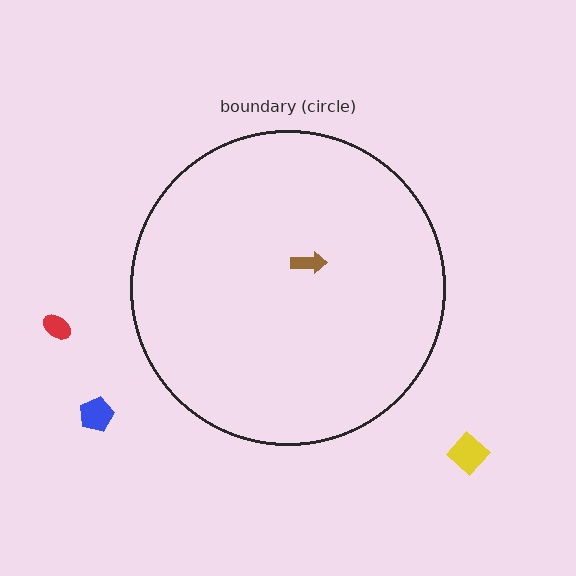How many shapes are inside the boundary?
1 inside, 3 outside.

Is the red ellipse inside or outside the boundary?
Outside.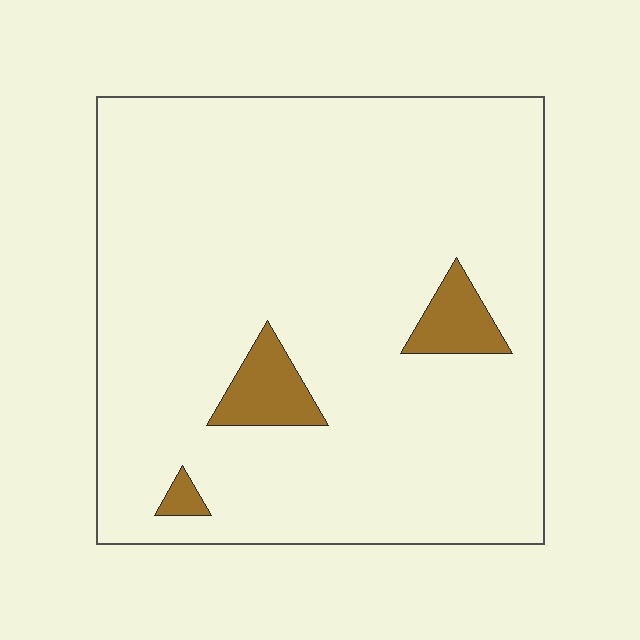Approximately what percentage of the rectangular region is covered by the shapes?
Approximately 5%.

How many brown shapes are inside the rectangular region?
3.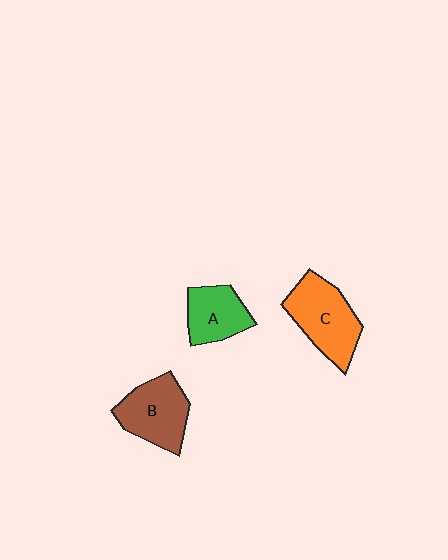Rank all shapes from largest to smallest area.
From largest to smallest: C (orange), B (brown), A (green).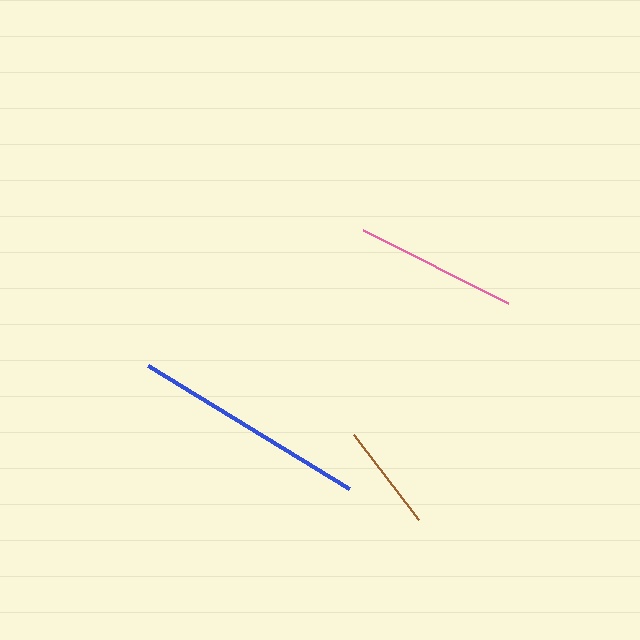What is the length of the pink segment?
The pink segment is approximately 162 pixels long.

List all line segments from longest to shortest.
From longest to shortest: blue, pink, brown.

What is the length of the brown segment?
The brown segment is approximately 107 pixels long.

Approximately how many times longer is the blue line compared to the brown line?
The blue line is approximately 2.2 times the length of the brown line.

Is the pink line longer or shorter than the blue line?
The blue line is longer than the pink line.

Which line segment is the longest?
The blue line is the longest at approximately 236 pixels.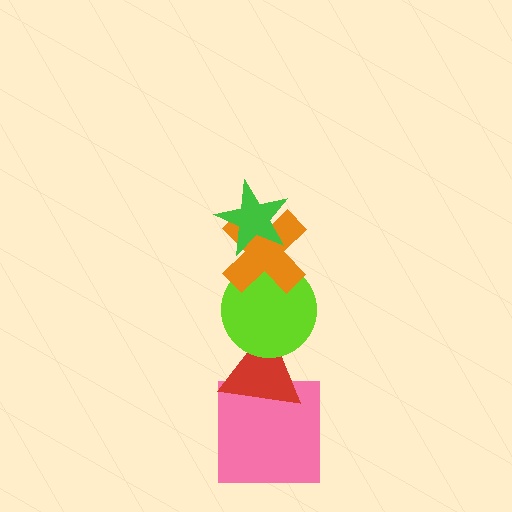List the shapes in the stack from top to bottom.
From top to bottom: the green star, the orange cross, the lime circle, the red triangle, the pink square.